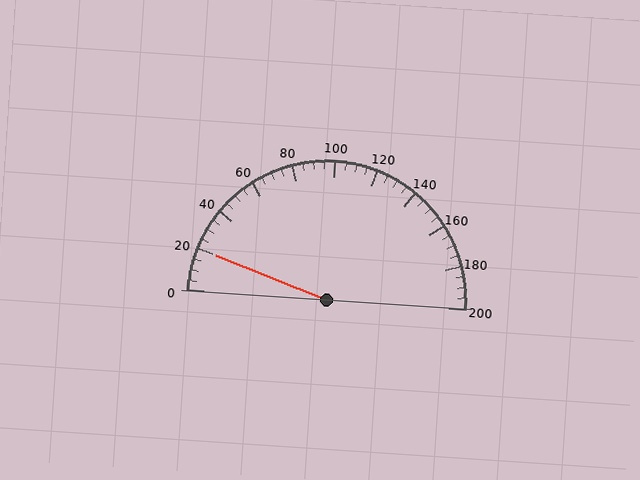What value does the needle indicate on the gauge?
The needle indicates approximately 20.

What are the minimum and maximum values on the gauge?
The gauge ranges from 0 to 200.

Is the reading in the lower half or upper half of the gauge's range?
The reading is in the lower half of the range (0 to 200).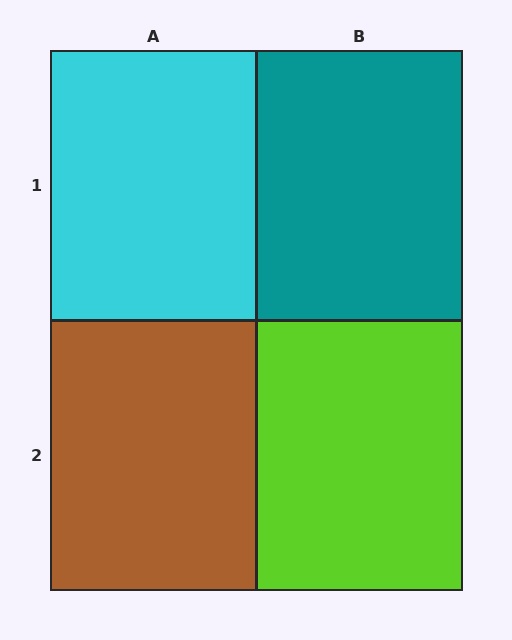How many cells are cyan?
1 cell is cyan.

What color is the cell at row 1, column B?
Teal.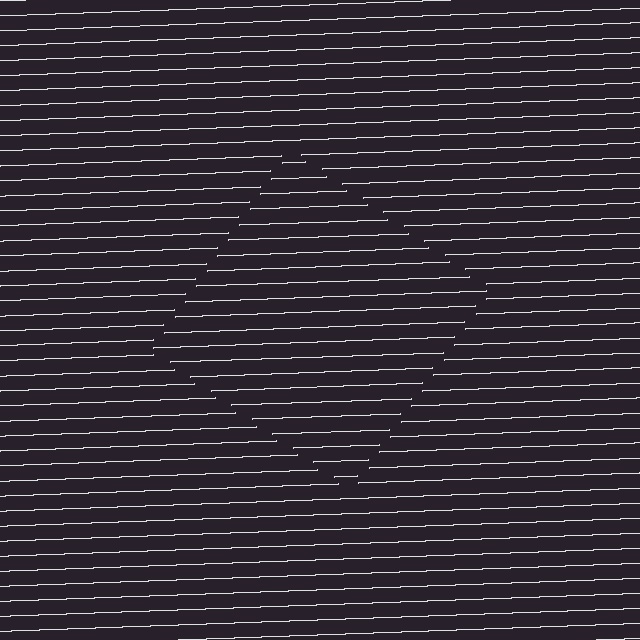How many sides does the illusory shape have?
4 sides — the line-ends trace a square.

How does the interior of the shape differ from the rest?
The interior of the shape contains the same grating, shifted by half a period — the contour is defined by the phase discontinuity where line-ends from the inner and outer gratings abut.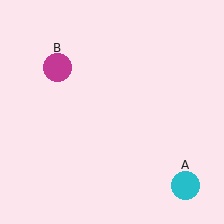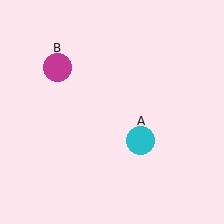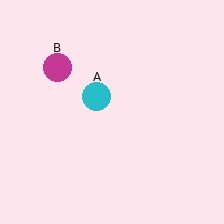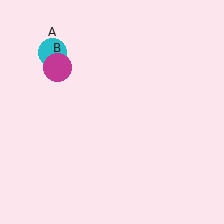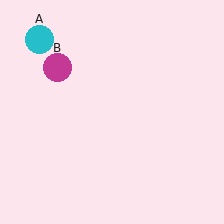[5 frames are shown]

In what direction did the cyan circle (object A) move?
The cyan circle (object A) moved up and to the left.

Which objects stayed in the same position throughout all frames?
Magenta circle (object B) remained stationary.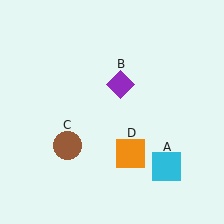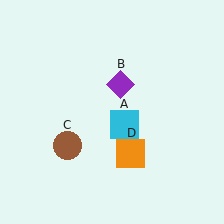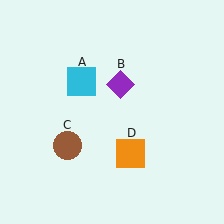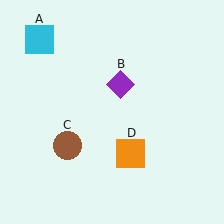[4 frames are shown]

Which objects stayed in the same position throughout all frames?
Purple diamond (object B) and brown circle (object C) and orange square (object D) remained stationary.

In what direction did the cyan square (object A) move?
The cyan square (object A) moved up and to the left.